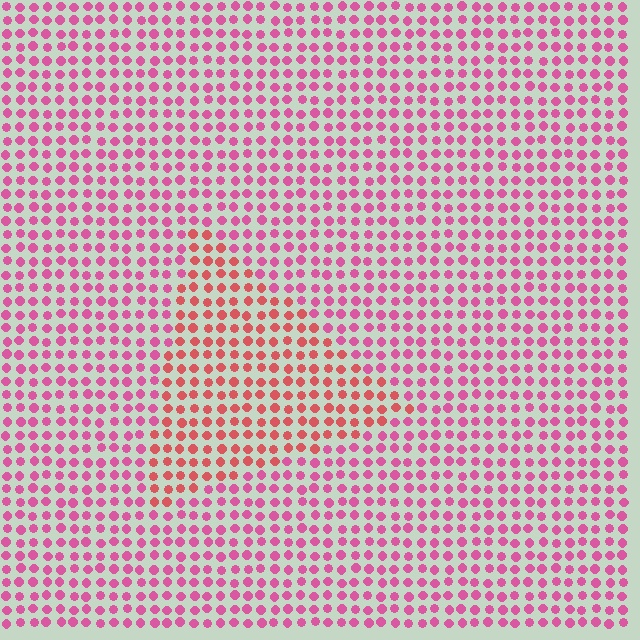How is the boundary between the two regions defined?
The boundary is defined purely by a slight shift in hue (about 30 degrees). Spacing, size, and orientation are identical on both sides.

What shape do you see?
I see a triangle.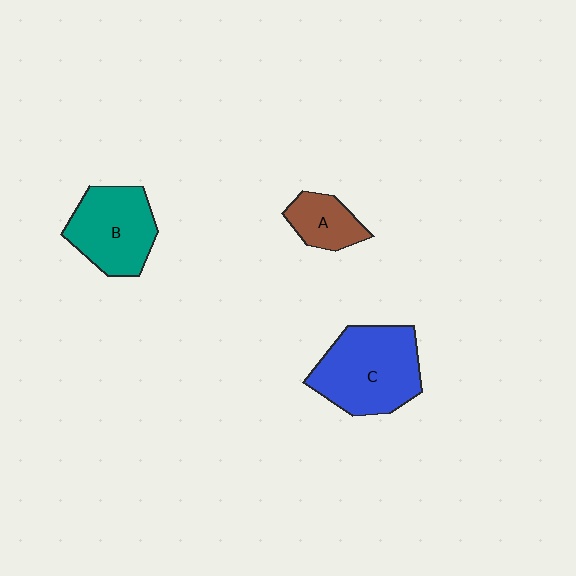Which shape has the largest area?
Shape C (blue).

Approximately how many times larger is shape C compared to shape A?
Approximately 2.4 times.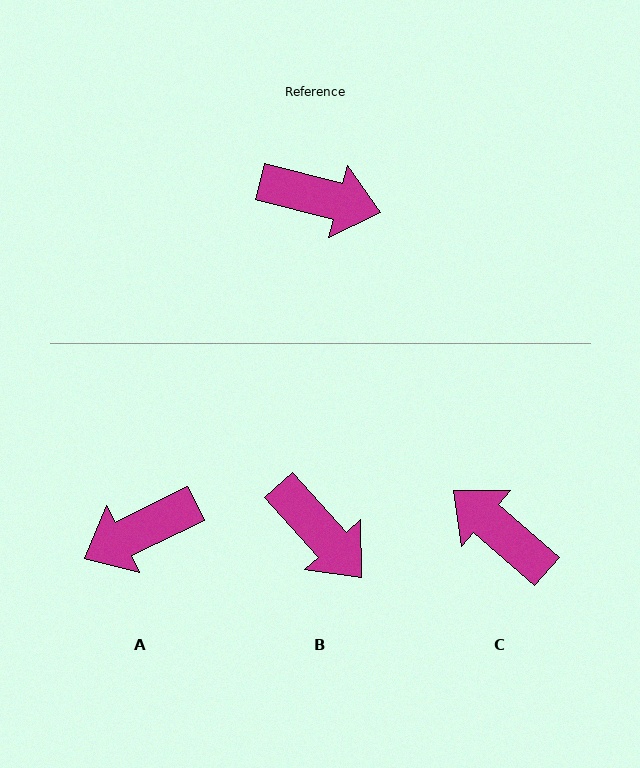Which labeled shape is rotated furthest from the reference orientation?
C, about 153 degrees away.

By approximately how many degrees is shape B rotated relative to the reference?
Approximately 34 degrees clockwise.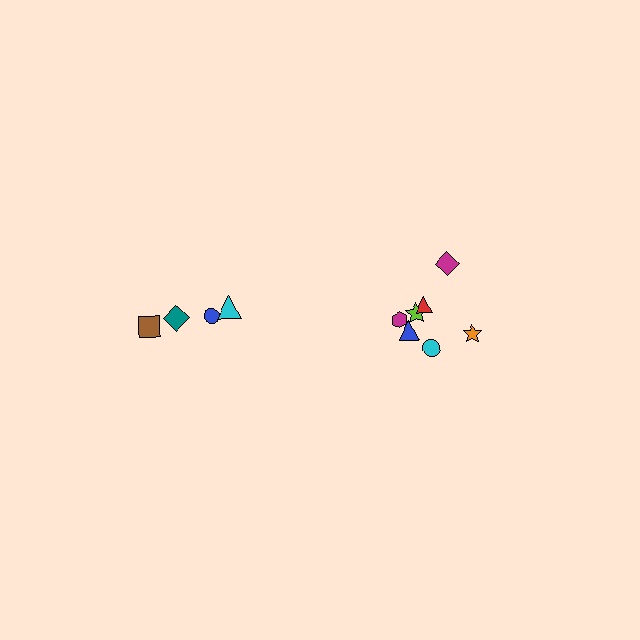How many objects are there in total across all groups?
There are 11 objects.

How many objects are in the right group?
There are 7 objects.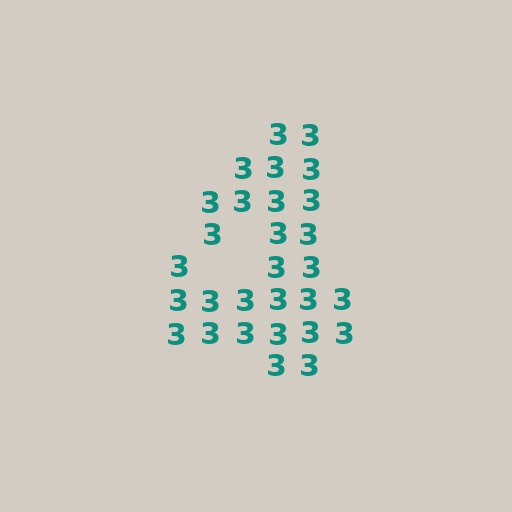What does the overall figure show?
The overall figure shows the digit 4.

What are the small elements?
The small elements are digit 3's.